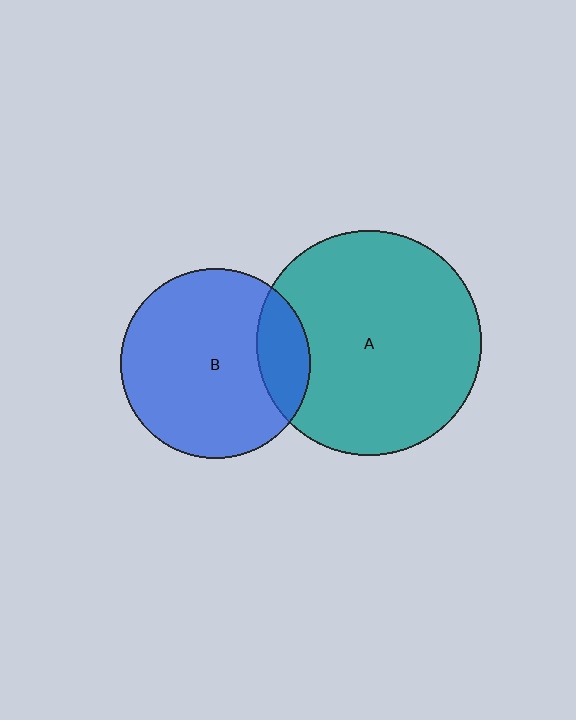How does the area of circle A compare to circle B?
Approximately 1.4 times.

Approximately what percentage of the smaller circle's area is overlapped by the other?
Approximately 15%.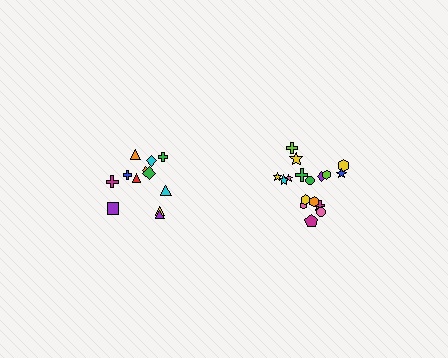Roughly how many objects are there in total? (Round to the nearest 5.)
Roughly 30 objects in total.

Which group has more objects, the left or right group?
The right group.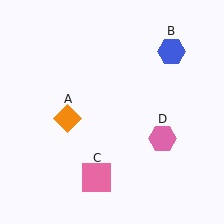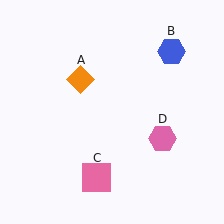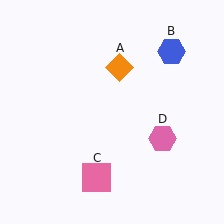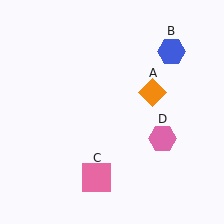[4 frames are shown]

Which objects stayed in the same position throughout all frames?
Blue hexagon (object B) and pink square (object C) and pink hexagon (object D) remained stationary.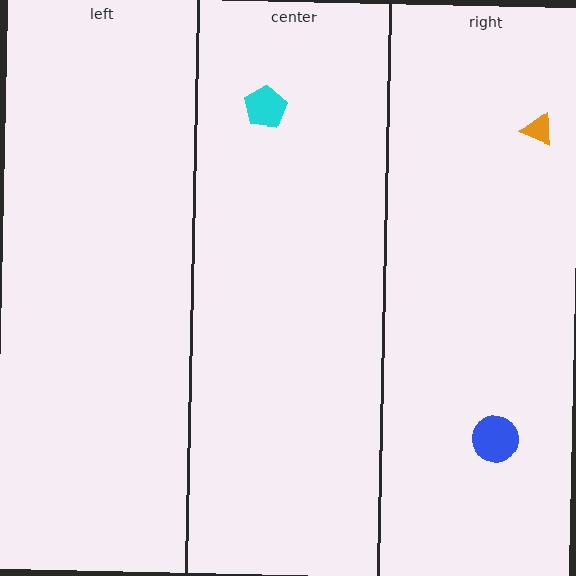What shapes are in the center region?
The cyan pentagon.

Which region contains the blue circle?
The right region.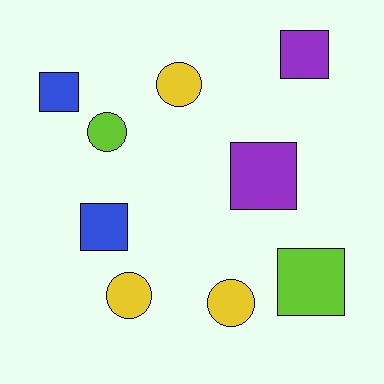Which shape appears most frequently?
Square, with 5 objects.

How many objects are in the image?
There are 9 objects.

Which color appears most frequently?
Yellow, with 3 objects.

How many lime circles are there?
There is 1 lime circle.